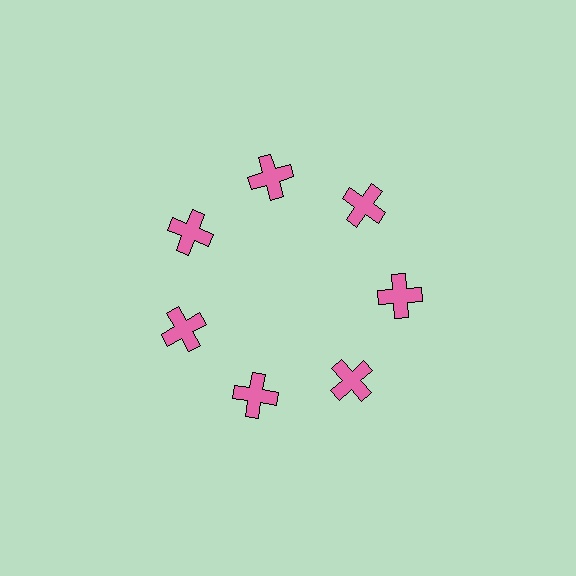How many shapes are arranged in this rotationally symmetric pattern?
There are 7 shapes, arranged in 7 groups of 1.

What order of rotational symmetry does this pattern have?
This pattern has 7-fold rotational symmetry.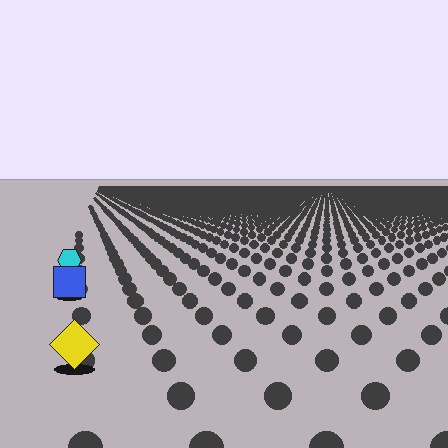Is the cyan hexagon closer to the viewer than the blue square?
No. The blue square is closer — you can tell from the texture gradient: the ground texture is coarser near it.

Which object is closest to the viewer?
The yellow diamond is closest. The texture marks near it are larger and more spread out.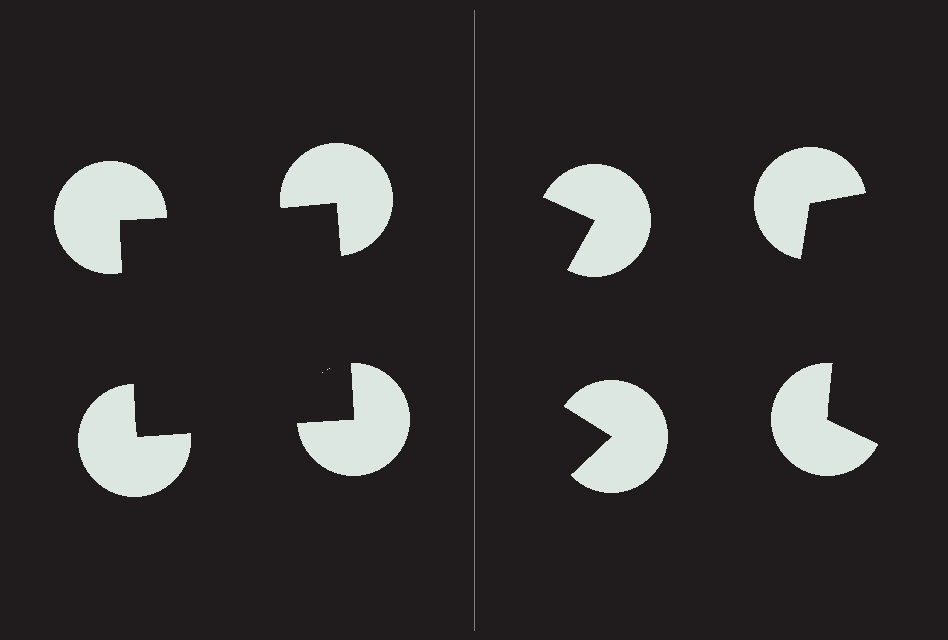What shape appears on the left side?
An illusory square.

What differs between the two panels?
The pac-man discs are positioned identically on both sides; only the wedge orientations differ. On the left they align to a square; on the right they are misaligned.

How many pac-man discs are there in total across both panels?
8 — 4 on each side.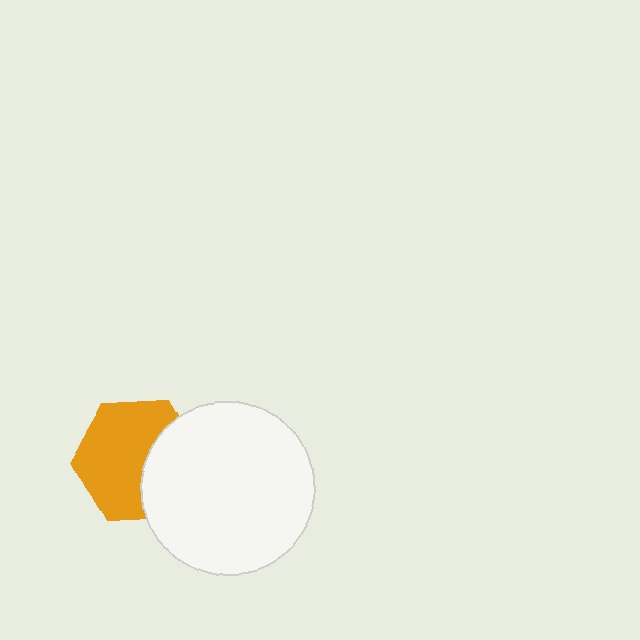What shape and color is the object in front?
The object in front is a white circle.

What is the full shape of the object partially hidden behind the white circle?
The partially hidden object is an orange hexagon.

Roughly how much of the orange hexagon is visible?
About half of it is visible (roughly 64%).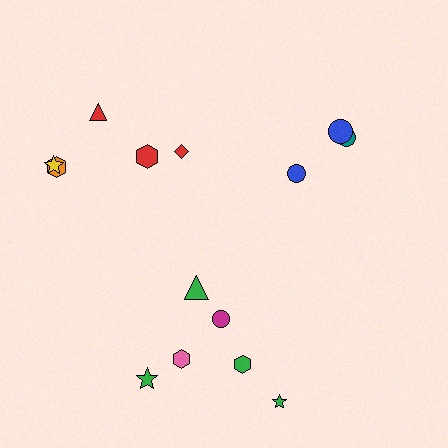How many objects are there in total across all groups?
There are 14 objects.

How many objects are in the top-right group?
There are 3 objects.